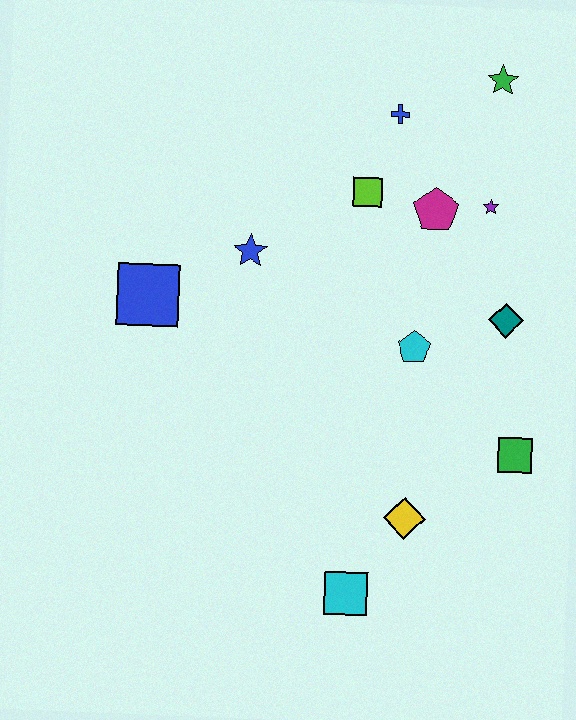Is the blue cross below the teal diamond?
No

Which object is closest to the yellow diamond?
The cyan square is closest to the yellow diamond.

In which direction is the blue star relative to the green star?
The blue star is to the left of the green star.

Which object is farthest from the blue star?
The cyan square is farthest from the blue star.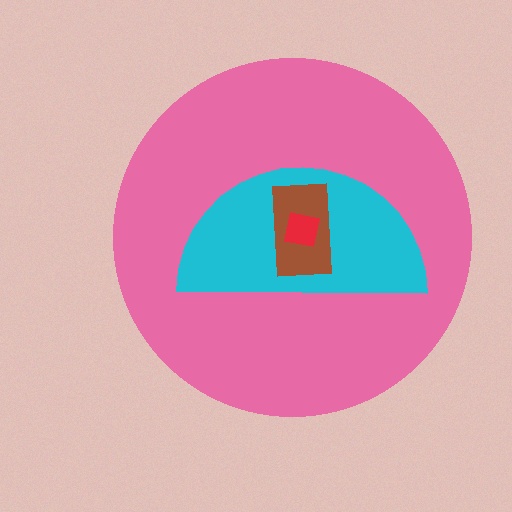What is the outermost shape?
The pink circle.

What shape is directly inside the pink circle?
The cyan semicircle.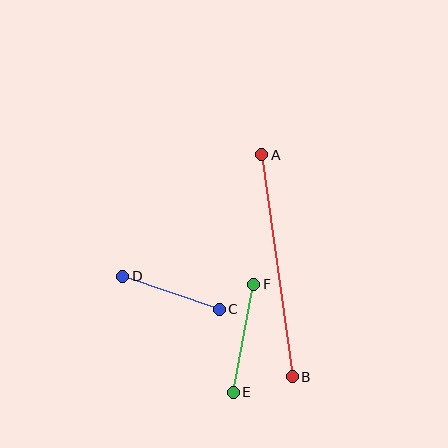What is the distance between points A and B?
The distance is approximately 224 pixels.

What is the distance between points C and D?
The distance is approximately 102 pixels.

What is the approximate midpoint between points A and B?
The midpoint is at approximately (277, 266) pixels.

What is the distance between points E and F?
The distance is approximately 110 pixels.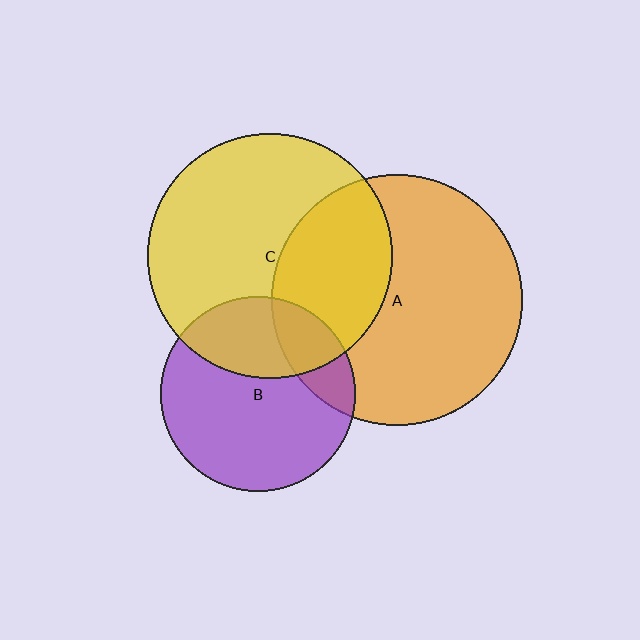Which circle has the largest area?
Circle A (orange).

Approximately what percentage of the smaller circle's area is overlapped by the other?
Approximately 30%.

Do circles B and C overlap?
Yes.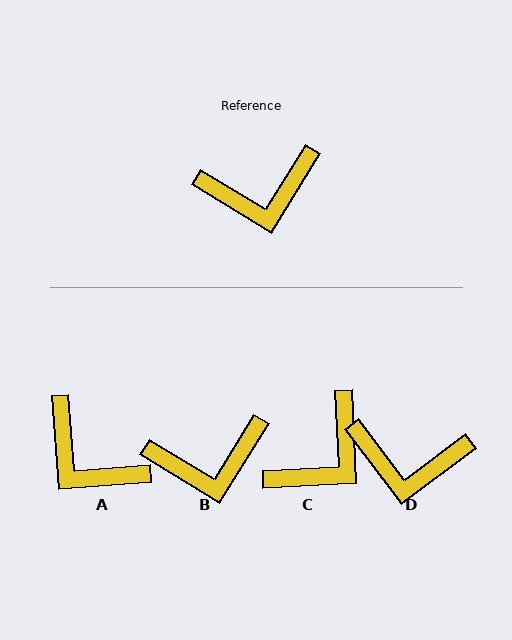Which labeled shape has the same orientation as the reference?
B.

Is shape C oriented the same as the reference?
No, it is off by about 35 degrees.